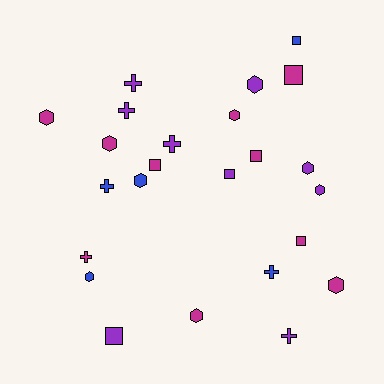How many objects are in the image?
There are 24 objects.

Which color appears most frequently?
Magenta, with 10 objects.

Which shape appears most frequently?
Hexagon, with 10 objects.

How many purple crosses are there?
There are 4 purple crosses.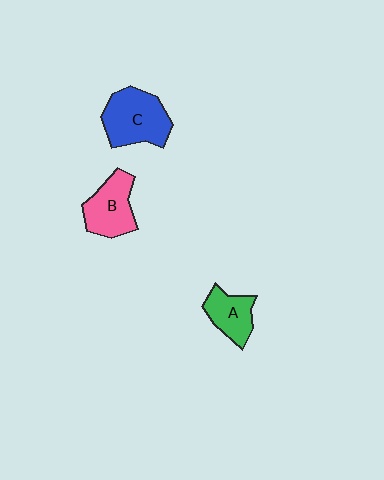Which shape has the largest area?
Shape C (blue).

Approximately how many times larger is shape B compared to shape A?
Approximately 1.3 times.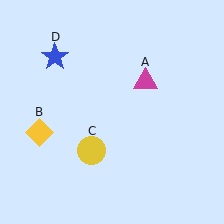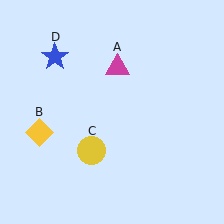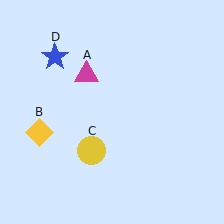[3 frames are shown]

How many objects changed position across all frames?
1 object changed position: magenta triangle (object A).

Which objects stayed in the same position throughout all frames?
Yellow diamond (object B) and yellow circle (object C) and blue star (object D) remained stationary.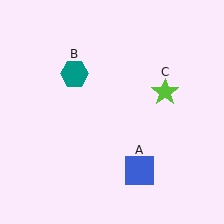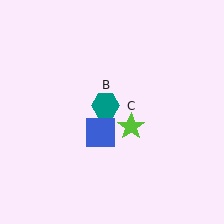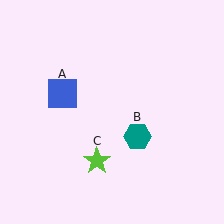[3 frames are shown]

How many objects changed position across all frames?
3 objects changed position: blue square (object A), teal hexagon (object B), lime star (object C).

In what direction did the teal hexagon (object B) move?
The teal hexagon (object B) moved down and to the right.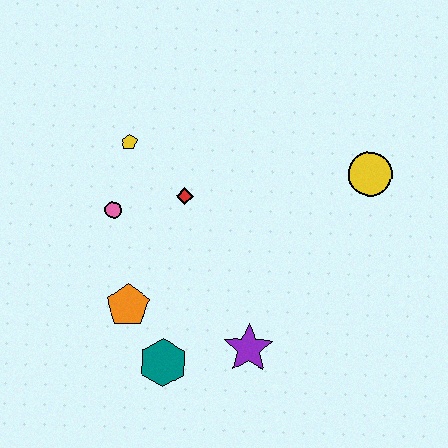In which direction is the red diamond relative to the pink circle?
The red diamond is to the right of the pink circle.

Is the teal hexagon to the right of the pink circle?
Yes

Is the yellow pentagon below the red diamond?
No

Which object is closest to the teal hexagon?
The orange pentagon is closest to the teal hexagon.